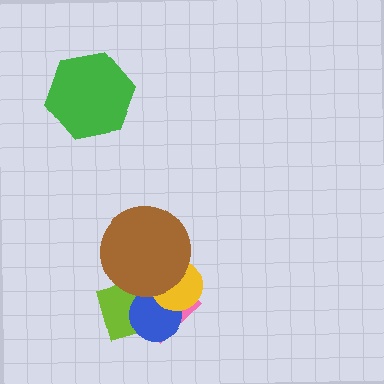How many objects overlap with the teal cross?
5 objects overlap with the teal cross.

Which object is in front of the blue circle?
The yellow circle is in front of the blue circle.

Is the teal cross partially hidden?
Yes, it is partially covered by another shape.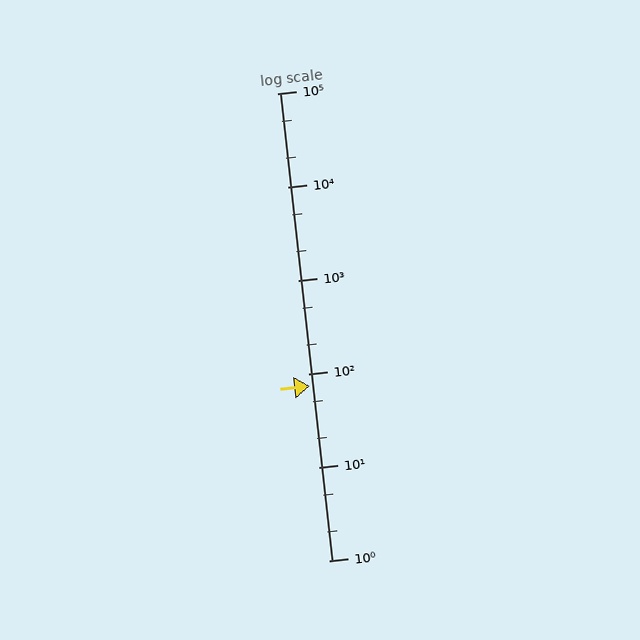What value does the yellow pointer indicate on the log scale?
The pointer indicates approximately 74.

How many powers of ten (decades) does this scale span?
The scale spans 5 decades, from 1 to 100000.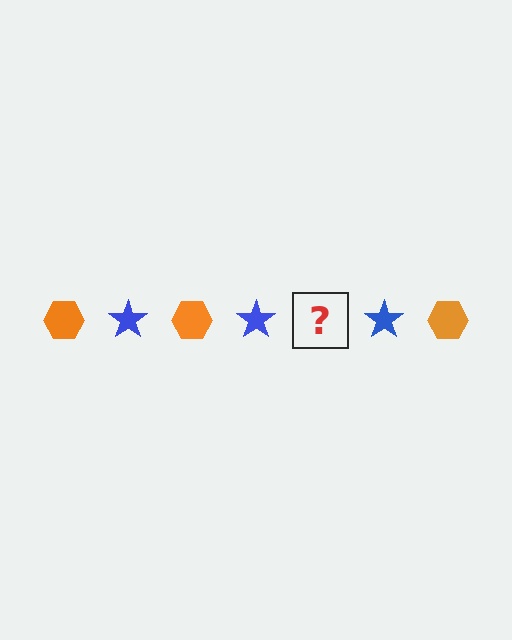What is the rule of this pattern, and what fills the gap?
The rule is that the pattern alternates between orange hexagon and blue star. The gap should be filled with an orange hexagon.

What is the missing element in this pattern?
The missing element is an orange hexagon.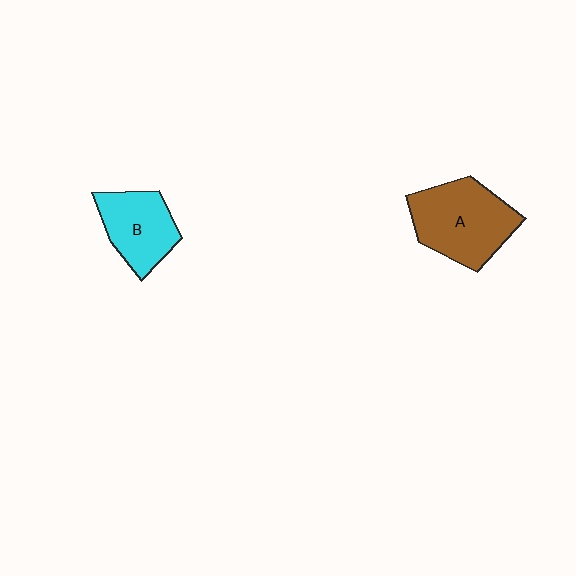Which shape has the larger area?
Shape A (brown).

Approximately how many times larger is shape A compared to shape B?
Approximately 1.4 times.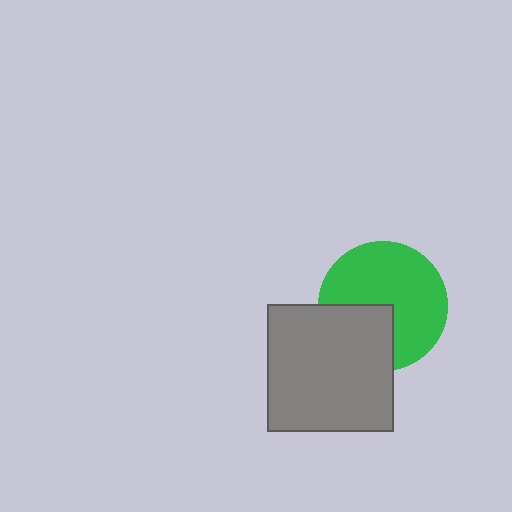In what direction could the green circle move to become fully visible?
The green circle could move toward the upper-right. That would shift it out from behind the gray square entirely.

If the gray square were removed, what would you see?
You would see the complete green circle.